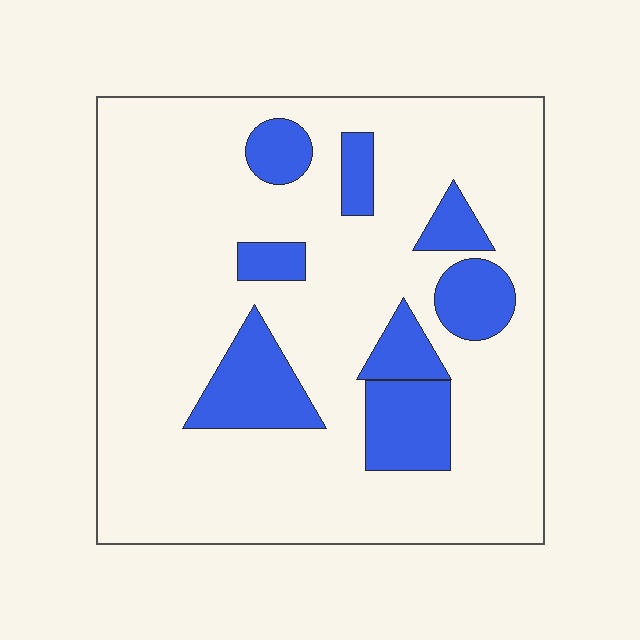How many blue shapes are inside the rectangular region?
8.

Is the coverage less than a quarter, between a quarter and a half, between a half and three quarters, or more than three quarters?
Less than a quarter.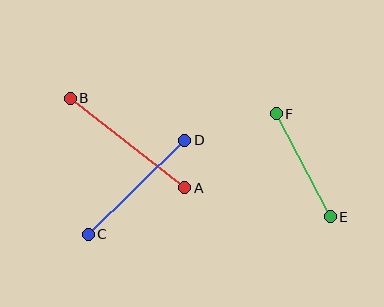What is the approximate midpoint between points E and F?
The midpoint is at approximately (303, 165) pixels.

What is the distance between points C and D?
The distance is approximately 135 pixels.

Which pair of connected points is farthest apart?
Points A and B are farthest apart.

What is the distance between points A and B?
The distance is approximately 145 pixels.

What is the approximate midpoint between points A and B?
The midpoint is at approximately (128, 143) pixels.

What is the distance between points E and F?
The distance is approximately 116 pixels.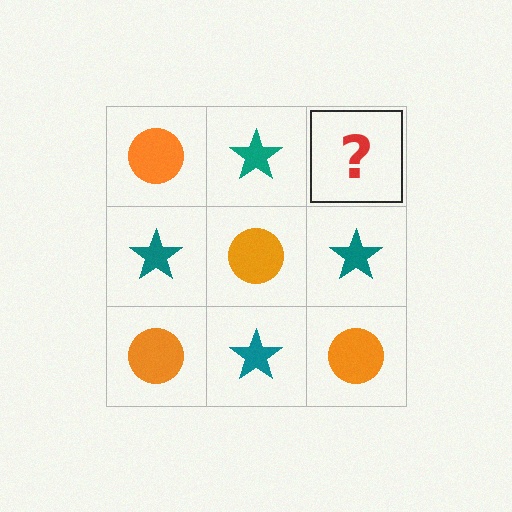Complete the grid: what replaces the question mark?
The question mark should be replaced with an orange circle.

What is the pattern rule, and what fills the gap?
The rule is that it alternates orange circle and teal star in a checkerboard pattern. The gap should be filled with an orange circle.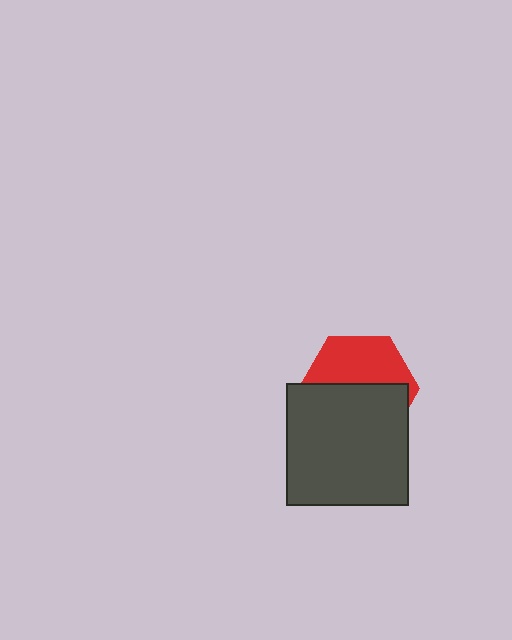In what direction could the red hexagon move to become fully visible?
The red hexagon could move up. That would shift it out from behind the dark gray square entirely.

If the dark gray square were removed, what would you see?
You would see the complete red hexagon.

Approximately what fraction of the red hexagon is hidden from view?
Roughly 55% of the red hexagon is hidden behind the dark gray square.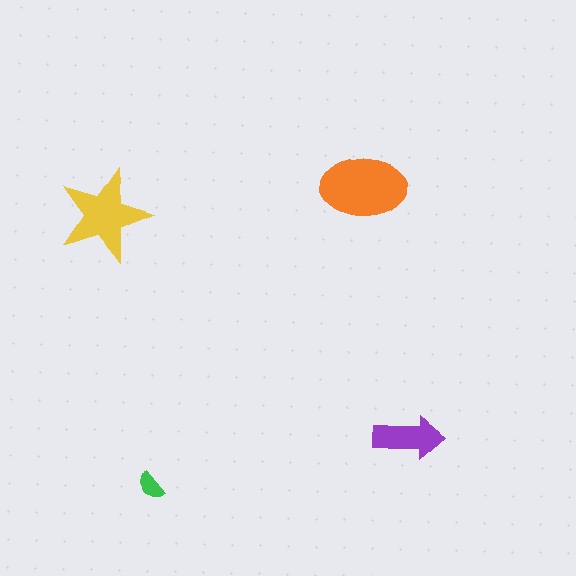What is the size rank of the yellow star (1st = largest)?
2nd.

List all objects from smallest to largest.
The green semicircle, the purple arrow, the yellow star, the orange ellipse.